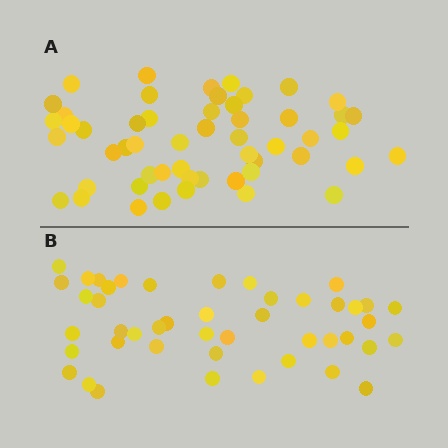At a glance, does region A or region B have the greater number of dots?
Region A (the top region) has more dots.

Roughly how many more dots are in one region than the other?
Region A has roughly 8 or so more dots than region B.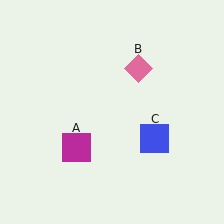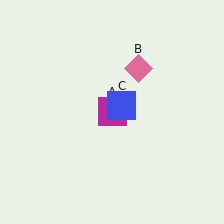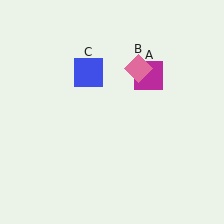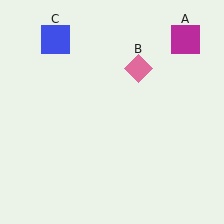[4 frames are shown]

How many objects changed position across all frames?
2 objects changed position: magenta square (object A), blue square (object C).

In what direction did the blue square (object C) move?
The blue square (object C) moved up and to the left.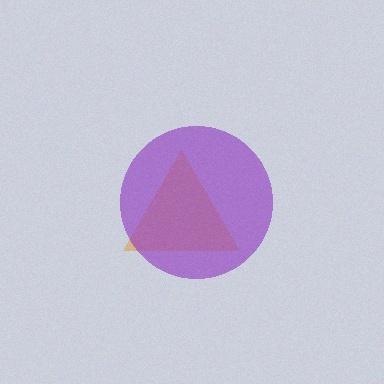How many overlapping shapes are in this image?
There are 2 overlapping shapes in the image.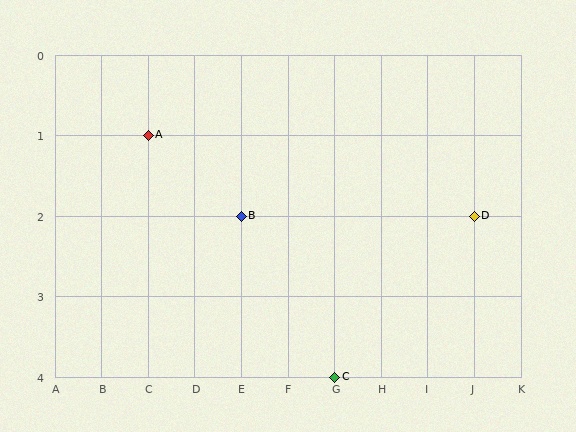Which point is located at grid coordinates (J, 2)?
Point D is at (J, 2).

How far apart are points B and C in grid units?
Points B and C are 2 columns and 2 rows apart (about 2.8 grid units diagonally).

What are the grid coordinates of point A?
Point A is at grid coordinates (C, 1).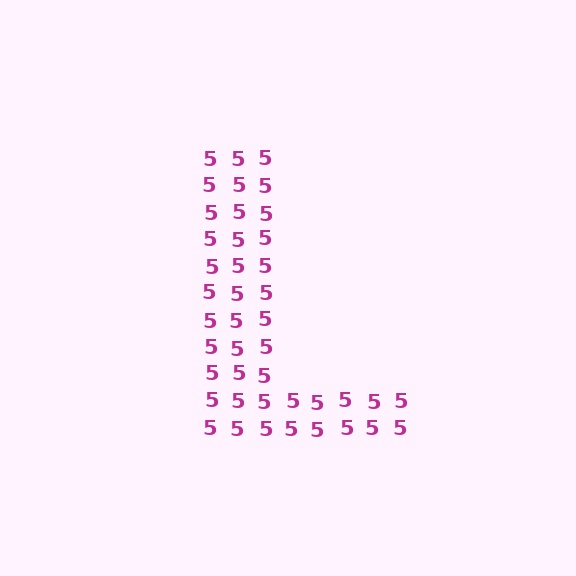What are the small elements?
The small elements are digit 5's.